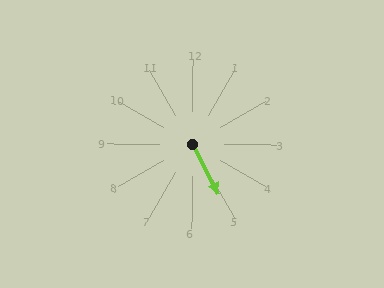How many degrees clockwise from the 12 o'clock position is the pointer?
Approximately 152 degrees.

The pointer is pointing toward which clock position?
Roughly 5 o'clock.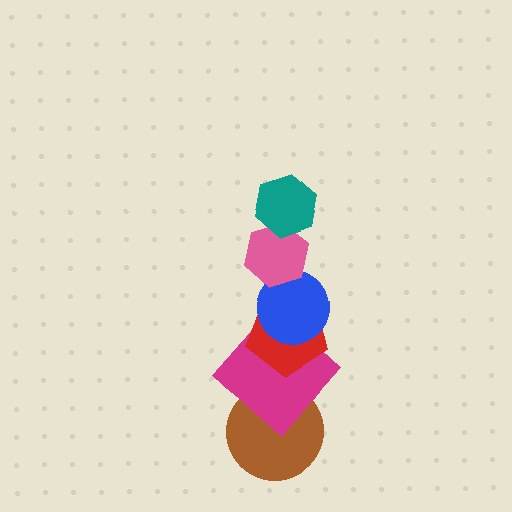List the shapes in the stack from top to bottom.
From top to bottom: the teal hexagon, the pink hexagon, the blue circle, the red pentagon, the magenta diamond, the brown circle.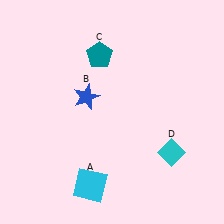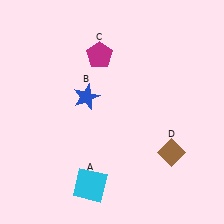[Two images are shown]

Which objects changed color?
C changed from teal to magenta. D changed from cyan to brown.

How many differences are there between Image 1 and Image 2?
There are 2 differences between the two images.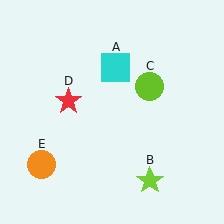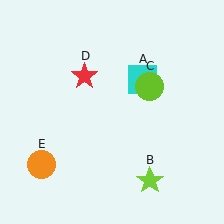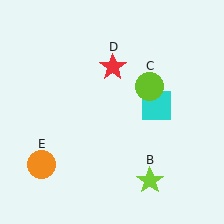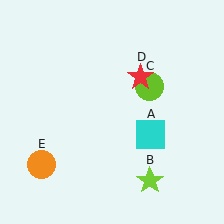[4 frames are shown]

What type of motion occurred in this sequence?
The cyan square (object A), red star (object D) rotated clockwise around the center of the scene.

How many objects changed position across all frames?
2 objects changed position: cyan square (object A), red star (object D).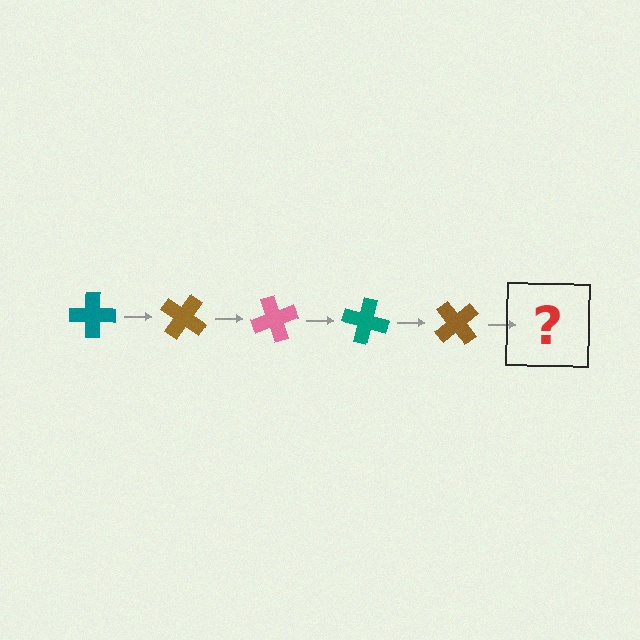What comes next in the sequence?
The next element should be a pink cross, rotated 175 degrees from the start.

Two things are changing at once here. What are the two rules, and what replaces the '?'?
The two rules are that it rotates 35 degrees each step and the color cycles through teal, brown, and pink. The '?' should be a pink cross, rotated 175 degrees from the start.